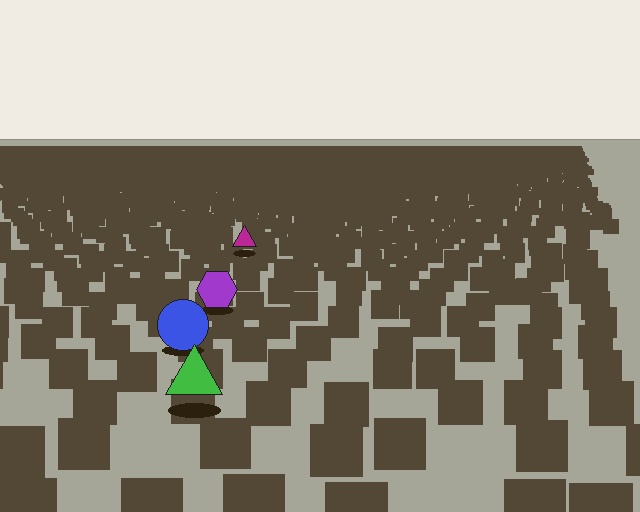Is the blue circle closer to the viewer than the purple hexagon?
Yes. The blue circle is closer — you can tell from the texture gradient: the ground texture is coarser near it.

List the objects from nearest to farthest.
From nearest to farthest: the green triangle, the blue circle, the purple hexagon, the magenta triangle.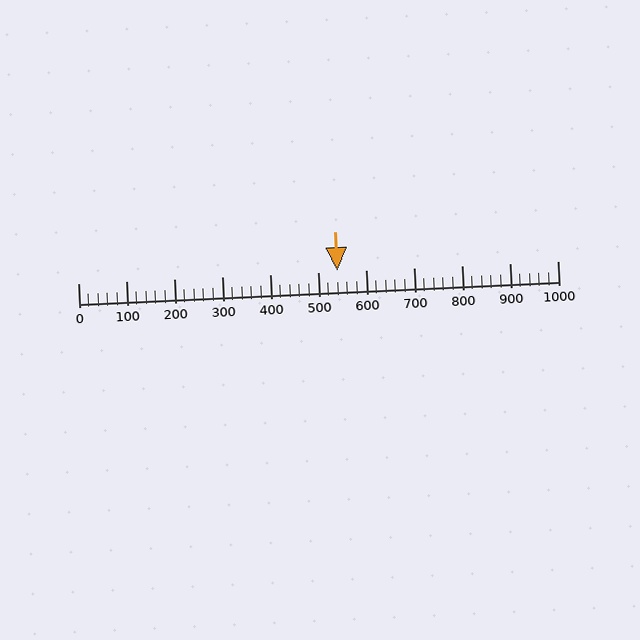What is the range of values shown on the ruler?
The ruler shows values from 0 to 1000.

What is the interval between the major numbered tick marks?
The major tick marks are spaced 100 units apart.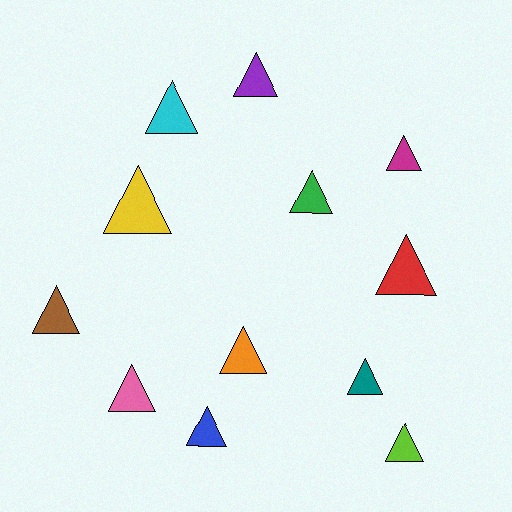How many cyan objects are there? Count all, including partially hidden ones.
There is 1 cyan object.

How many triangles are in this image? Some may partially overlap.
There are 12 triangles.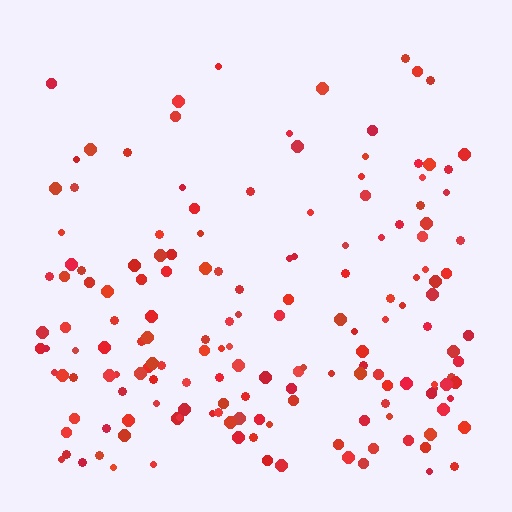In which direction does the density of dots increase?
From top to bottom, with the bottom side densest.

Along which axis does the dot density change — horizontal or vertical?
Vertical.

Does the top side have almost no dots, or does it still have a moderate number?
Still a moderate number, just noticeably fewer than the bottom.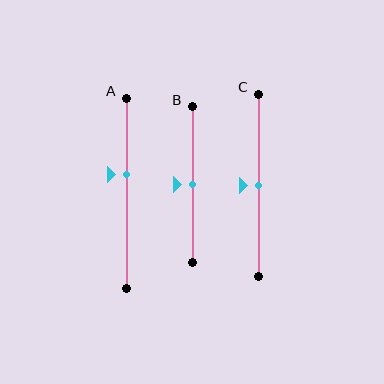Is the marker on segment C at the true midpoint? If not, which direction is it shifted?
Yes, the marker on segment C is at the true midpoint.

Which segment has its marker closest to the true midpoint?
Segment B has its marker closest to the true midpoint.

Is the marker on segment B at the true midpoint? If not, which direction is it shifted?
Yes, the marker on segment B is at the true midpoint.